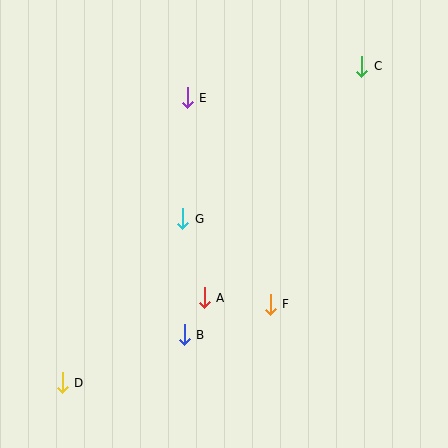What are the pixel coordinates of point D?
Point D is at (62, 383).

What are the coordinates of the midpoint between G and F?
The midpoint between G and F is at (226, 262).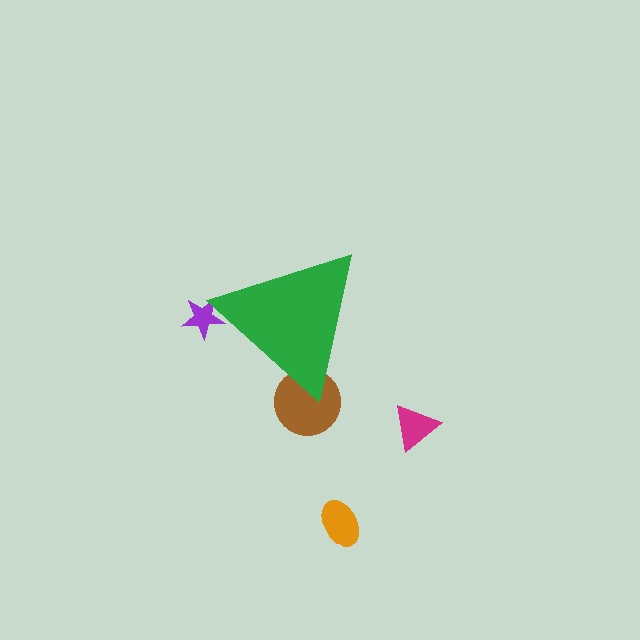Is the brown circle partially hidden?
Yes, the brown circle is partially hidden behind the green triangle.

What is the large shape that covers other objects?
A green triangle.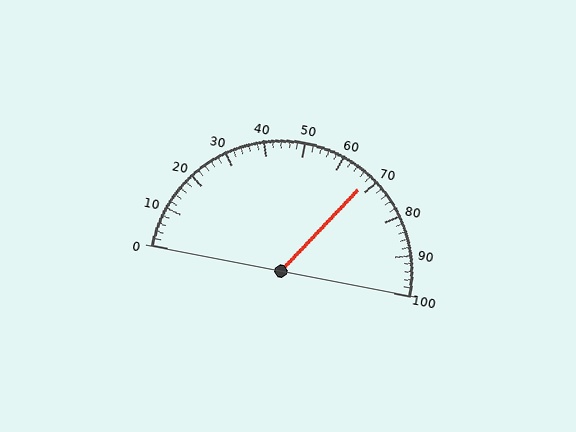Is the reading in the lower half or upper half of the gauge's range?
The reading is in the upper half of the range (0 to 100).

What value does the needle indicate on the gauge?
The needle indicates approximately 68.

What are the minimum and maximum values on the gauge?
The gauge ranges from 0 to 100.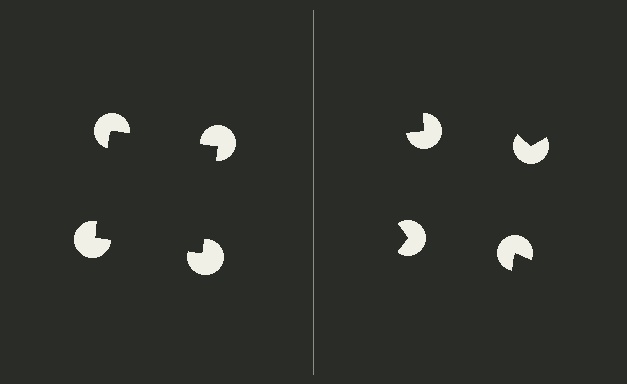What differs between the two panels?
The pac-man discs are positioned identically on both sides; only the wedge orientations differ. On the left they align to a square; on the right they are misaligned.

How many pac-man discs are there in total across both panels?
8 — 4 on each side.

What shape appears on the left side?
An illusory square.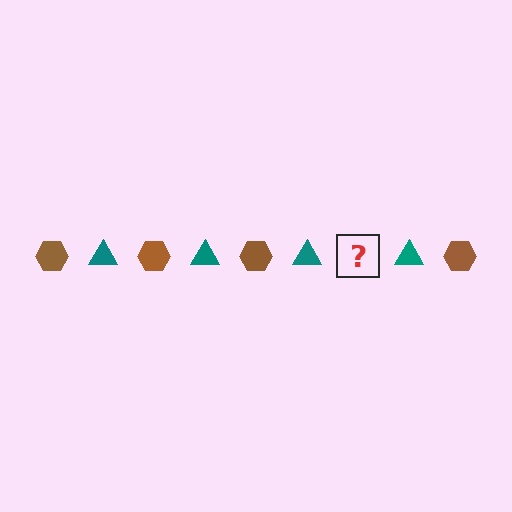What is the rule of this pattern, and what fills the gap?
The rule is that the pattern alternates between brown hexagon and teal triangle. The gap should be filled with a brown hexagon.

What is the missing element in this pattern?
The missing element is a brown hexagon.